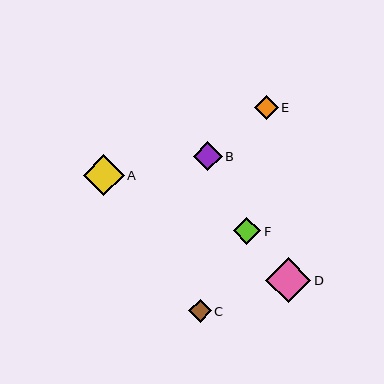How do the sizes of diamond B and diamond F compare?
Diamond B and diamond F are approximately the same size.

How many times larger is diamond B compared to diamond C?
Diamond B is approximately 1.3 times the size of diamond C.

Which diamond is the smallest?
Diamond C is the smallest with a size of approximately 23 pixels.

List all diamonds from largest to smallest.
From largest to smallest: D, A, B, F, E, C.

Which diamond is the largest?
Diamond D is the largest with a size of approximately 45 pixels.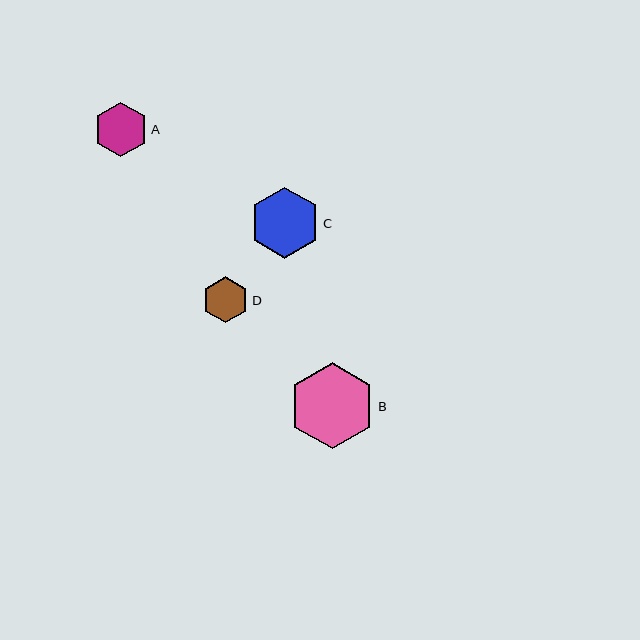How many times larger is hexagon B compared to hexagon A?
Hexagon B is approximately 1.6 times the size of hexagon A.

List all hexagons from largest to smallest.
From largest to smallest: B, C, A, D.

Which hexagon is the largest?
Hexagon B is the largest with a size of approximately 86 pixels.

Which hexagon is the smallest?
Hexagon D is the smallest with a size of approximately 46 pixels.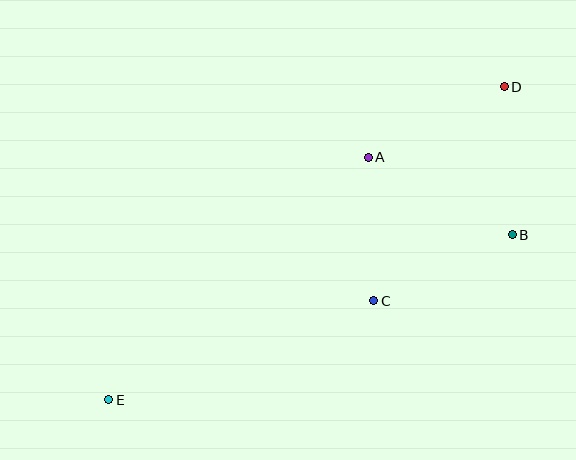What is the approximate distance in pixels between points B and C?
The distance between B and C is approximately 153 pixels.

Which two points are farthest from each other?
Points D and E are farthest from each other.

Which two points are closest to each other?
Points A and C are closest to each other.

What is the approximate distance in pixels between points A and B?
The distance between A and B is approximately 163 pixels.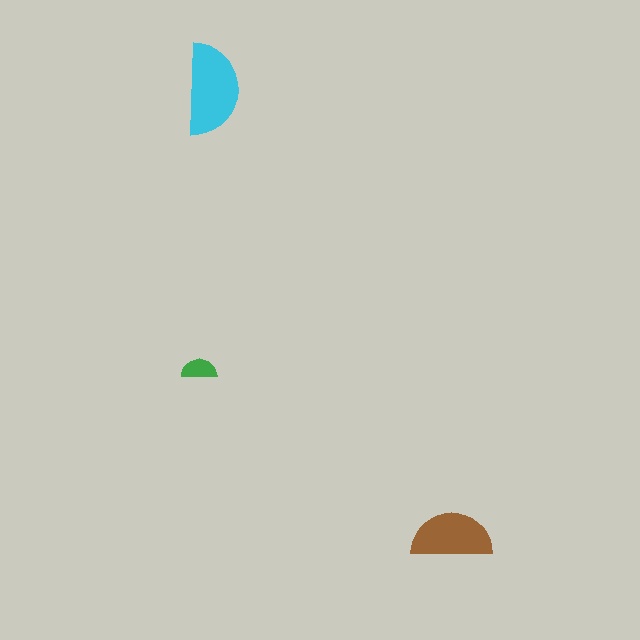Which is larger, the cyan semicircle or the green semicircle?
The cyan one.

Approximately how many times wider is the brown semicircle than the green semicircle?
About 2.5 times wider.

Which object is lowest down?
The brown semicircle is bottommost.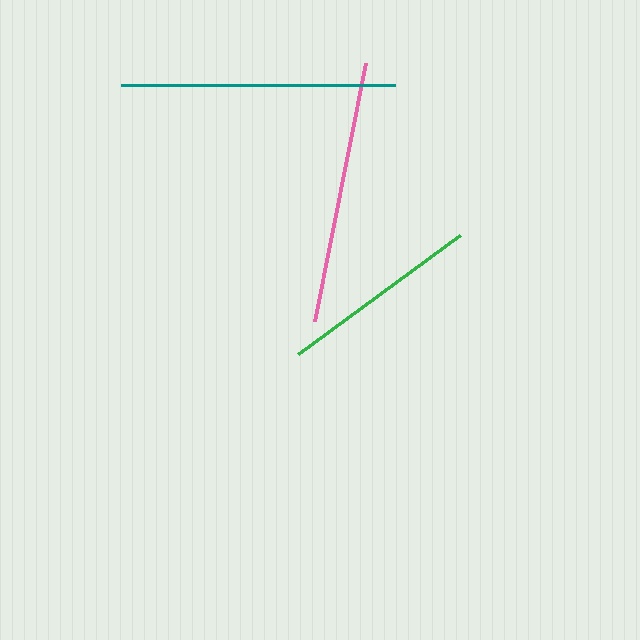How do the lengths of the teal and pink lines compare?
The teal and pink lines are approximately the same length.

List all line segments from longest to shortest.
From longest to shortest: teal, pink, green.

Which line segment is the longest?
The teal line is the longest at approximately 274 pixels.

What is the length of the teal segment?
The teal segment is approximately 274 pixels long.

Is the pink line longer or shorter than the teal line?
The teal line is longer than the pink line.